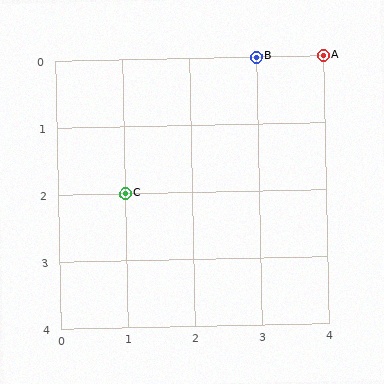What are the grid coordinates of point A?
Point A is at grid coordinates (4, 0).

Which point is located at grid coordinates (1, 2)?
Point C is at (1, 2).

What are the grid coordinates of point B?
Point B is at grid coordinates (3, 0).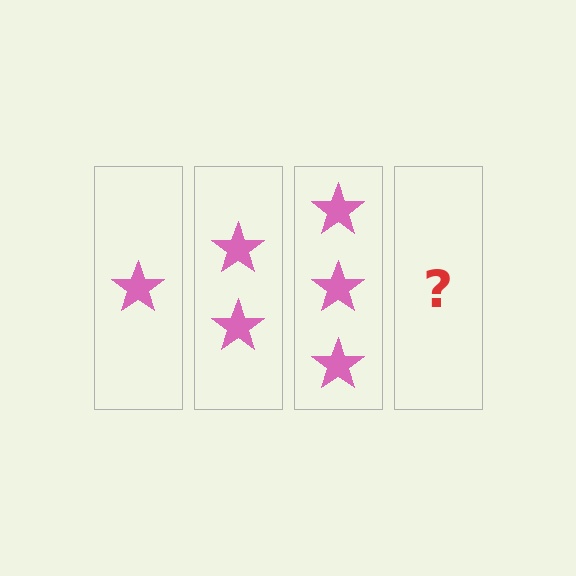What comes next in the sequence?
The next element should be 4 stars.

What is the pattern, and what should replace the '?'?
The pattern is that each step adds one more star. The '?' should be 4 stars.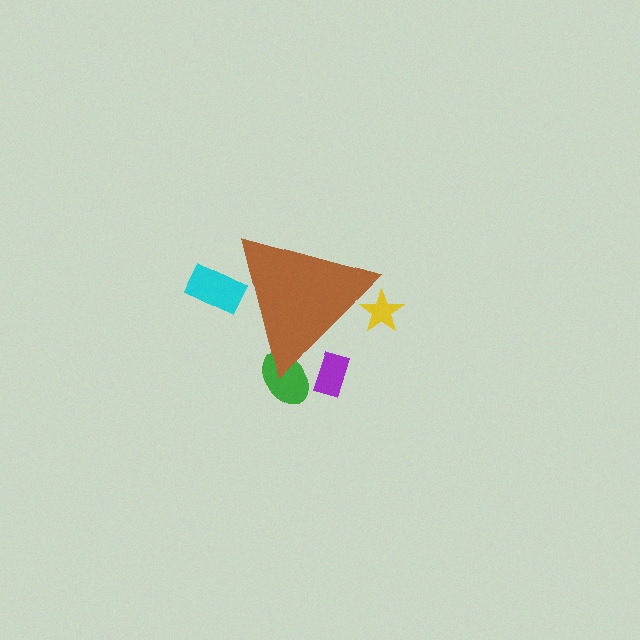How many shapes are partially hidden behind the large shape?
4 shapes are partially hidden.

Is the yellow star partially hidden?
Yes, the yellow star is partially hidden behind the brown triangle.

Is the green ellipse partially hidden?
Yes, the green ellipse is partially hidden behind the brown triangle.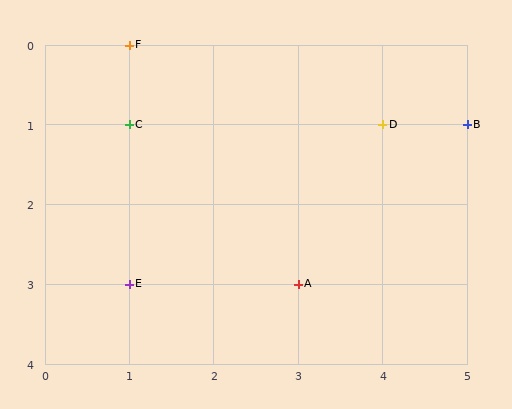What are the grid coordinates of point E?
Point E is at grid coordinates (1, 3).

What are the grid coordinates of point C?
Point C is at grid coordinates (1, 1).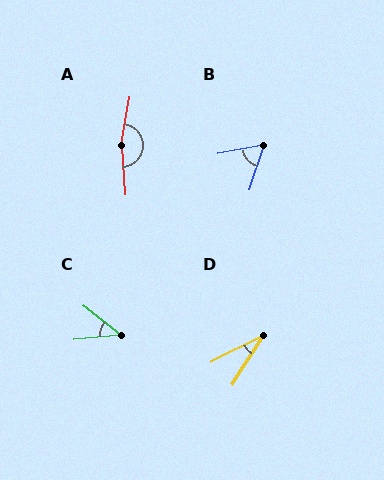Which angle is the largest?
A, at approximately 166 degrees.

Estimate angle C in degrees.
Approximately 43 degrees.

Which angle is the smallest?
D, at approximately 30 degrees.